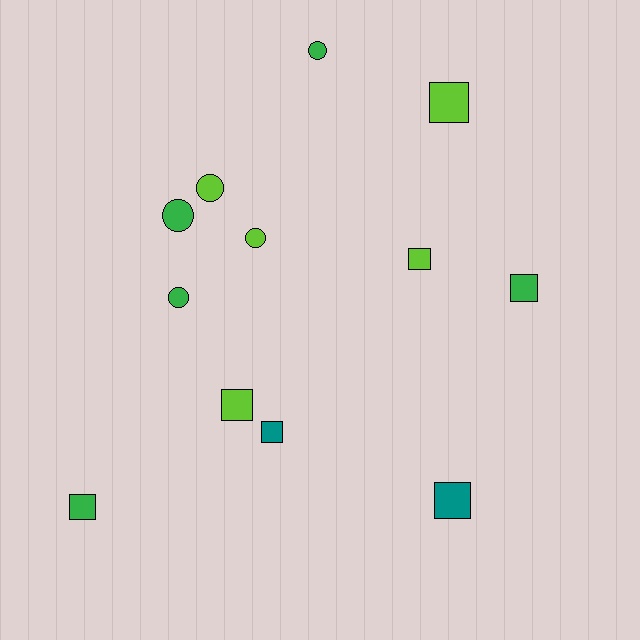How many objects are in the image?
There are 12 objects.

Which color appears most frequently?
Green, with 5 objects.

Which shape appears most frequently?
Square, with 7 objects.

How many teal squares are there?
There are 2 teal squares.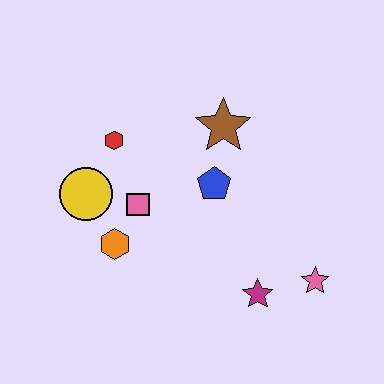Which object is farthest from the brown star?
The pink star is farthest from the brown star.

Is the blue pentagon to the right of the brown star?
No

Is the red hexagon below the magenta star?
No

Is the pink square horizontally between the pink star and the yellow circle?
Yes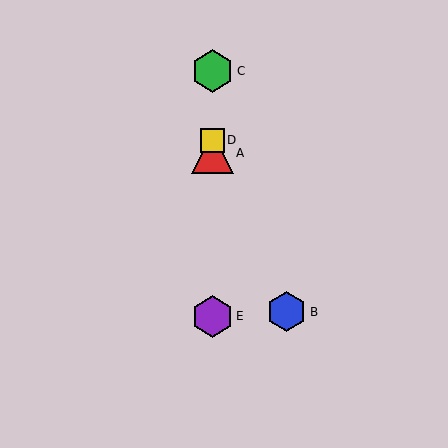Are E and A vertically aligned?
Yes, both are at x≈212.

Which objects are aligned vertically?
Objects A, C, D, E are aligned vertically.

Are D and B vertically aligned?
No, D is at x≈212 and B is at x≈287.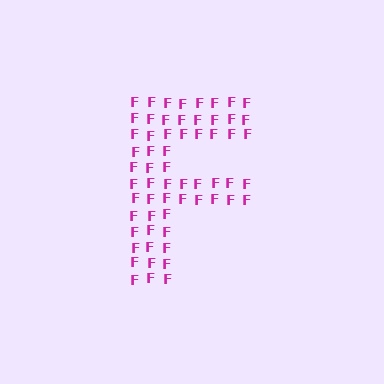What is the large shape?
The large shape is the letter F.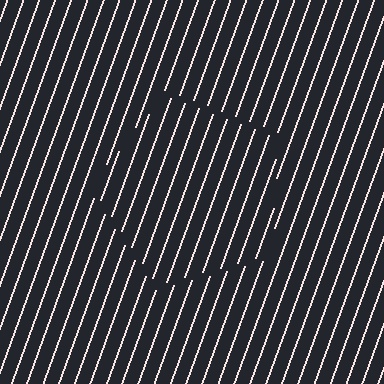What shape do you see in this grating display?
An illusory pentagon. The interior of the shape contains the same grating, shifted by half a period — the contour is defined by the phase discontinuity where line-ends from the inner and outer gratings abut.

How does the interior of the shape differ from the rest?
The interior of the shape contains the same grating, shifted by half a period — the contour is defined by the phase discontinuity where line-ends from the inner and outer gratings abut.